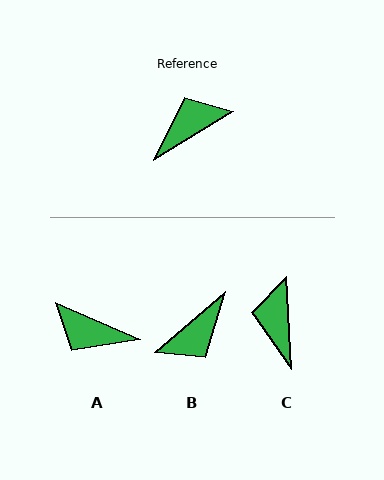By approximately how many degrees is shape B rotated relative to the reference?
Approximately 171 degrees clockwise.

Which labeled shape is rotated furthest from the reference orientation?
B, about 171 degrees away.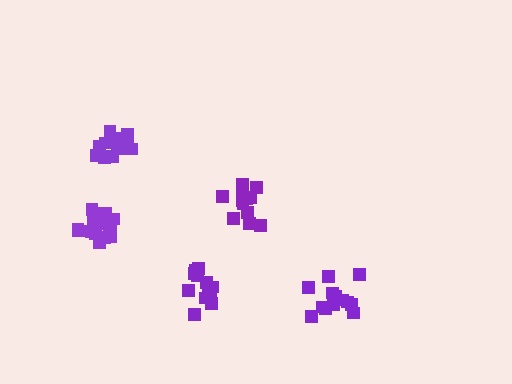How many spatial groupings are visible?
There are 5 spatial groupings.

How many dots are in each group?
Group 1: 13 dots, Group 2: 12 dots, Group 3: 12 dots, Group 4: 16 dots, Group 5: 15 dots (68 total).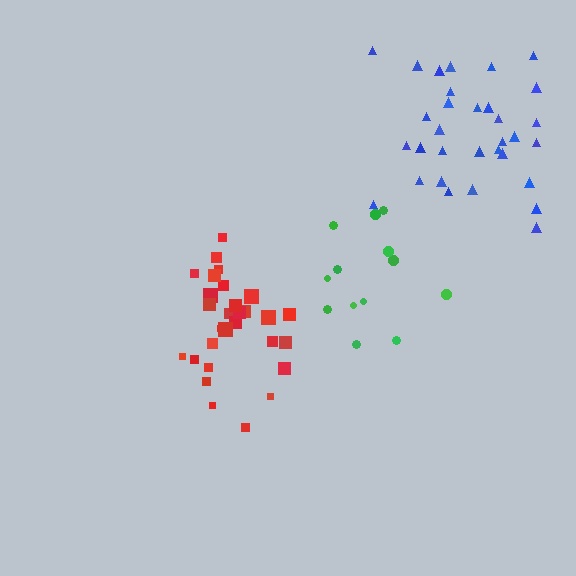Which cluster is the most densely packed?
Red.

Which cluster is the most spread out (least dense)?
Blue.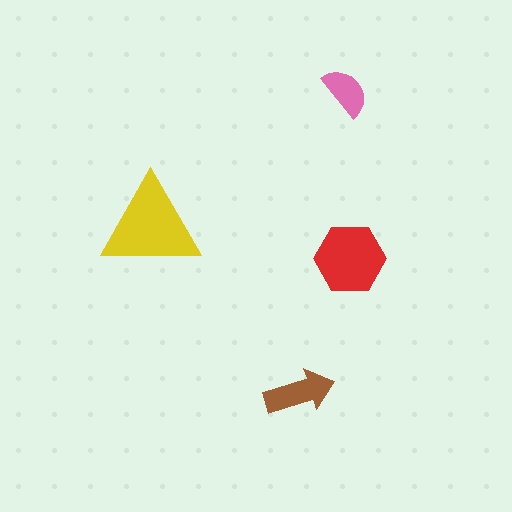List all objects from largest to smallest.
The yellow triangle, the red hexagon, the brown arrow, the pink semicircle.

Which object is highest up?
The pink semicircle is topmost.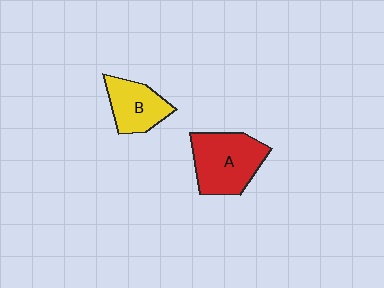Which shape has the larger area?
Shape A (red).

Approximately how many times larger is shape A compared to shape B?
Approximately 1.5 times.